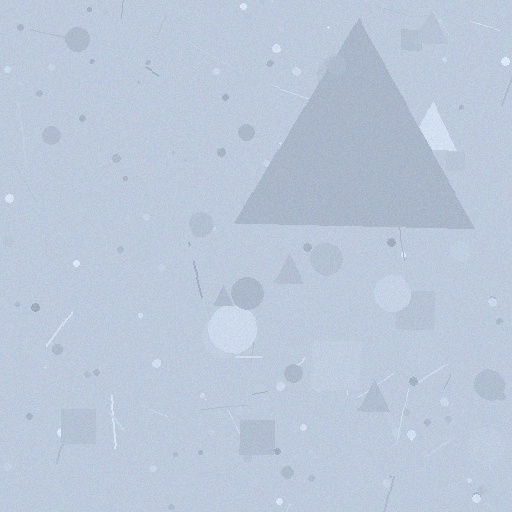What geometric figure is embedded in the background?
A triangle is embedded in the background.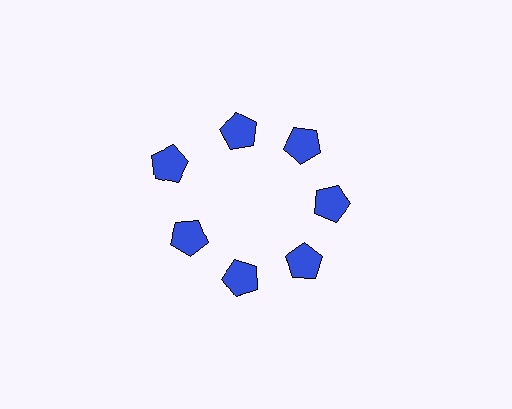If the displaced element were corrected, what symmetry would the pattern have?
It would have 7-fold rotational symmetry — the pattern would map onto itself every 51 degrees.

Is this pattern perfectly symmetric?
No. The 7 blue pentagons are arranged in a ring, but one element near the 10 o'clock position is pushed outward from the center, breaking the 7-fold rotational symmetry.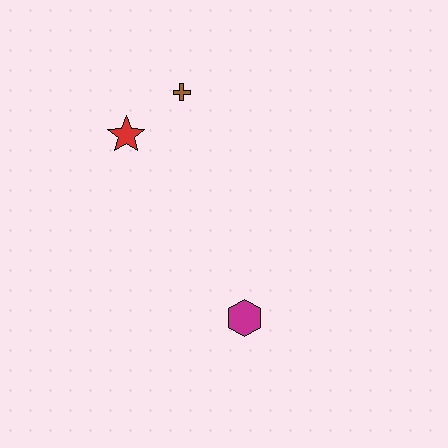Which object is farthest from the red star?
The magenta hexagon is farthest from the red star.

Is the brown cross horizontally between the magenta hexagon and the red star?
Yes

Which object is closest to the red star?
The brown cross is closest to the red star.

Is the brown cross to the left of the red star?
No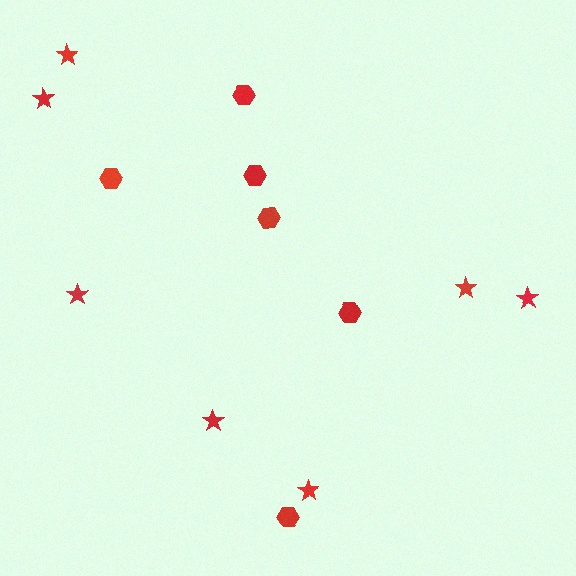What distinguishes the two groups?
There are 2 groups: one group of hexagons (6) and one group of stars (7).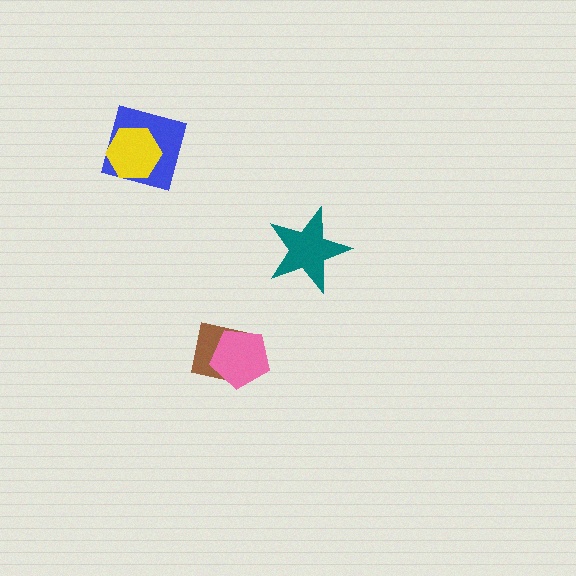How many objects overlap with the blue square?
1 object overlaps with the blue square.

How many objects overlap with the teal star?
0 objects overlap with the teal star.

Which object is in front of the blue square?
The yellow hexagon is in front of the blue square.